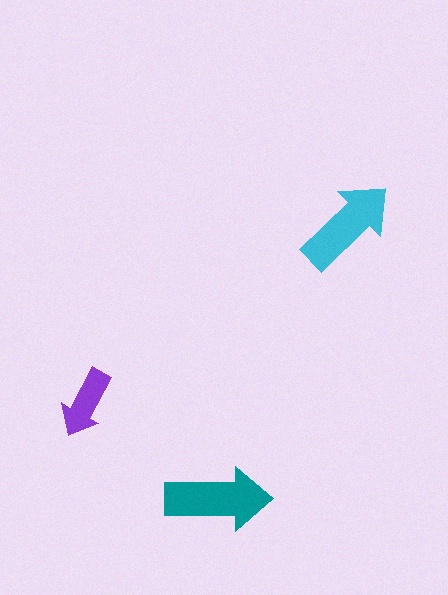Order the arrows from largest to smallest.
the teal one, the cyan one, the purple one.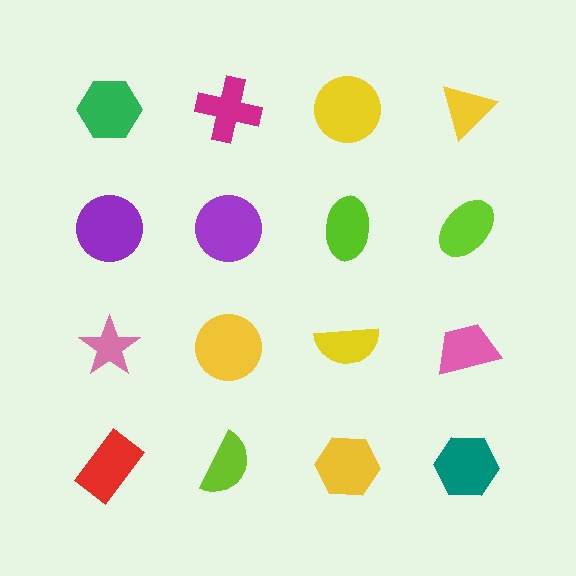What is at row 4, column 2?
A lime semicircle.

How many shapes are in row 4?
4 shapes.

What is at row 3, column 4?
A pink trapezoid.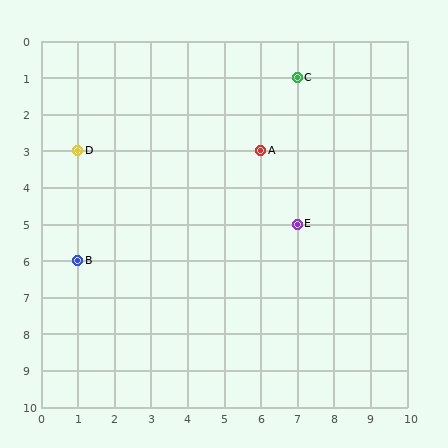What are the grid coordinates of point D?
Point D is at grid coordinates (1, 3).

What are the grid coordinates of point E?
Point E is at grid coordinates (7, 5).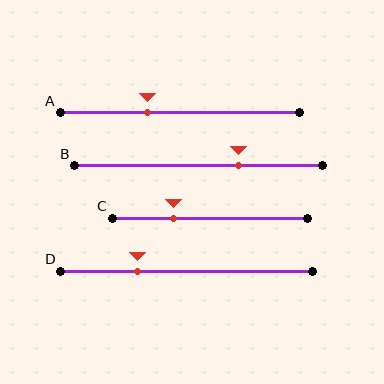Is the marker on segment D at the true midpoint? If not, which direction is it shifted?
No, the marker on segment D is shifted to the left by about 19% of the segment length.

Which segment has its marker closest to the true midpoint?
Segment A has its marker closest to the true midpoint.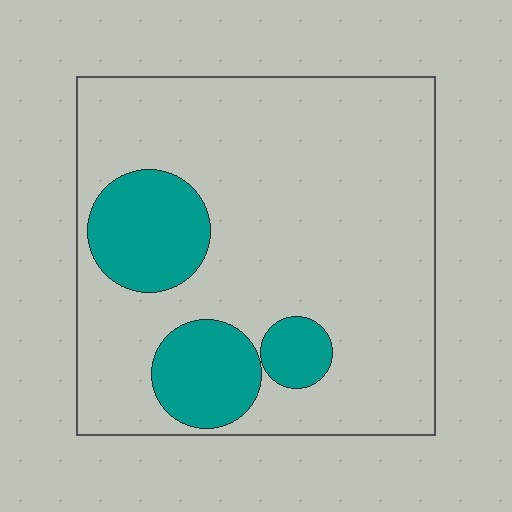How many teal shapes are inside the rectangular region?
3.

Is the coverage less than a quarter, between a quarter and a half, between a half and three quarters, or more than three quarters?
Less than a quarter.